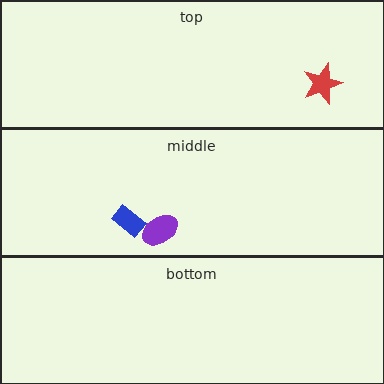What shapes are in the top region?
The red star.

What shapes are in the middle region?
The purple ellipse, the blue rectangle.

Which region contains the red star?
The top region.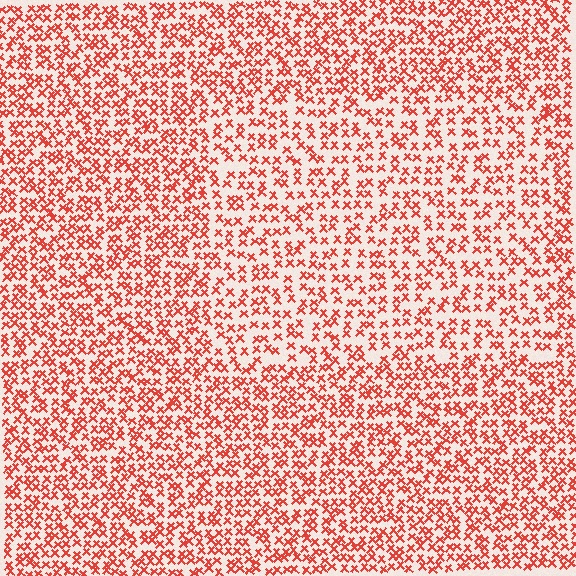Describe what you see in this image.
The image contains small red elements arranged at two different densities. A rectangle-shaped region is visible where the elements are less densely packed than the surrounding area.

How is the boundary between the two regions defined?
The boundary is defined by a change in element density (approximately 1.5x ratio). All elements are the same color, size, and shape.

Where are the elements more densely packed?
The elements are more densely packed outside the rectangle boundary.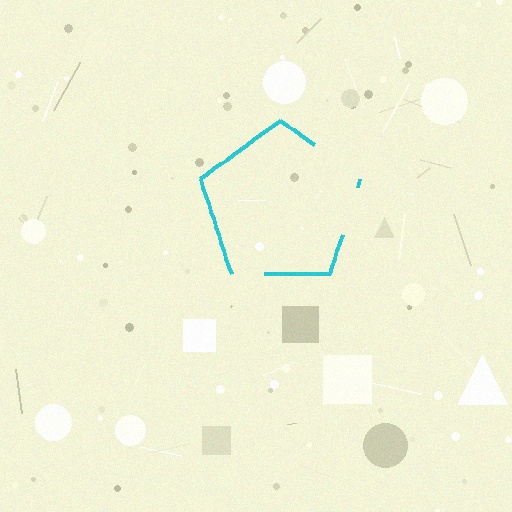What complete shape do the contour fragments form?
The contour fragments form a pentagon.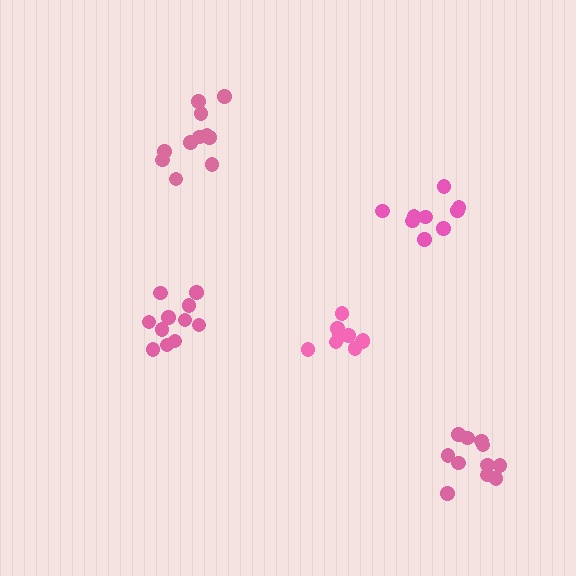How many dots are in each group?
Group 1: 11 dots, Group 2: 9 dots, Group 3: 9 dots, Group 4: 11 dots, Group 5: 11 dots (51 total).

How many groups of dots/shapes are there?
There are 5 groups.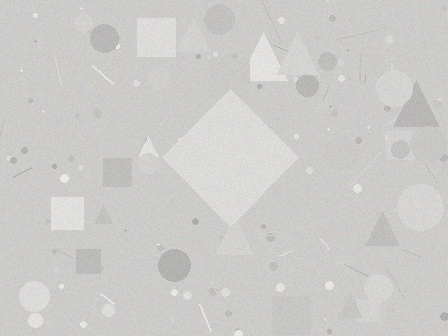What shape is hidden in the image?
A diamond is hidden in the image.